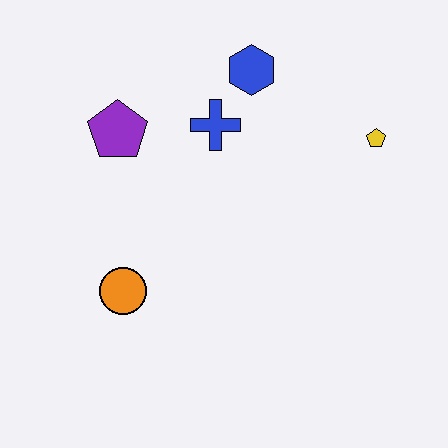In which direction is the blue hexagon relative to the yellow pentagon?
The blue hexagon is to the left of the yellow pentagon.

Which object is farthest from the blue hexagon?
The orange circle is farthest from the blue hexagon.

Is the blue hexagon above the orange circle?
Yes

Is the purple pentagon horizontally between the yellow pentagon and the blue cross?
No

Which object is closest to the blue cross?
The blue hexagon is closest to the blue cross.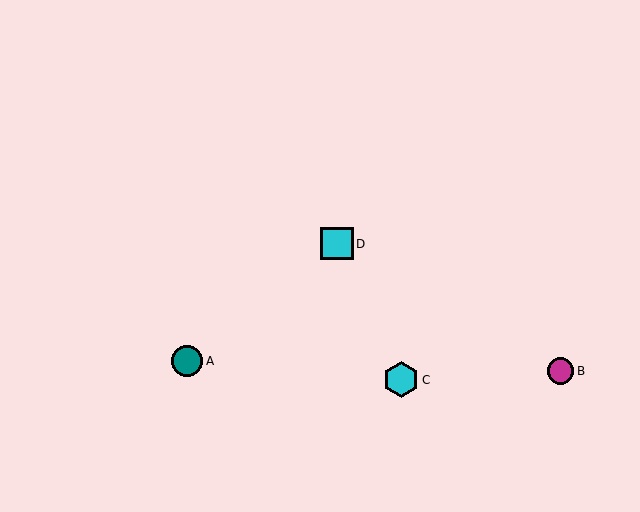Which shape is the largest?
The cyan hexagon (labeled C) is the largest.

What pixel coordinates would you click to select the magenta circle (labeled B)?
Click at (560, 371) to select the magenta circle B.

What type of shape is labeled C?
Shape C is a cyan hexagon.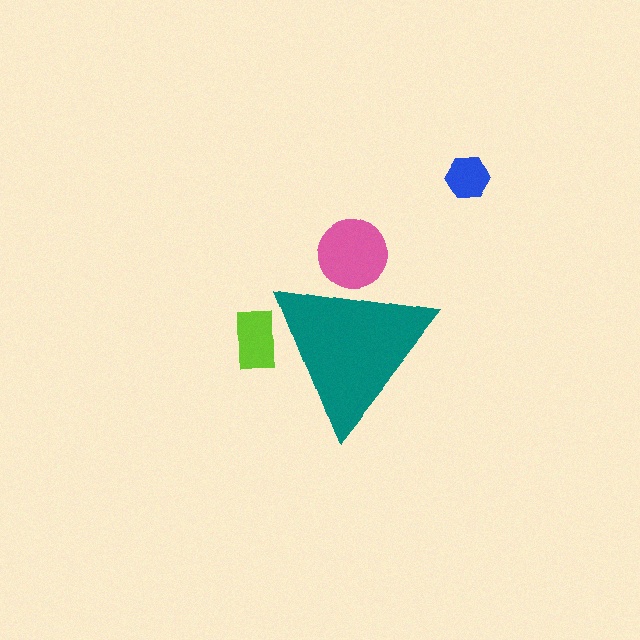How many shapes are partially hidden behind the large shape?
2 shapes are partially hidden.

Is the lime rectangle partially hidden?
Yes, the lime rectangle is partially hidden behind the teal triangle.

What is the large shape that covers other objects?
A teal triangle.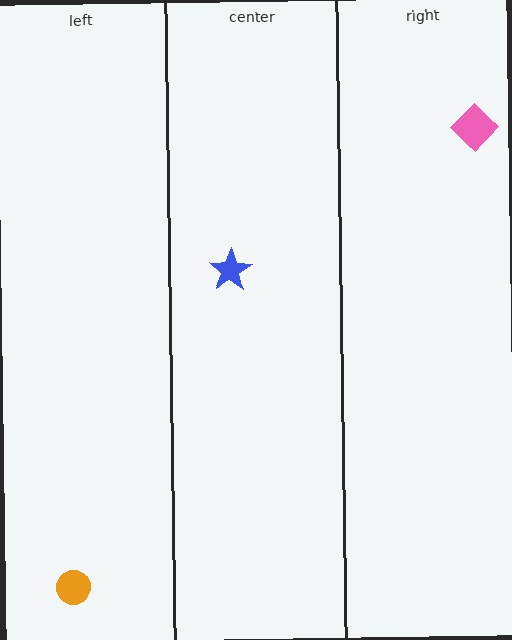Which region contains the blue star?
The center region.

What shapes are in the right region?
The pink diamond.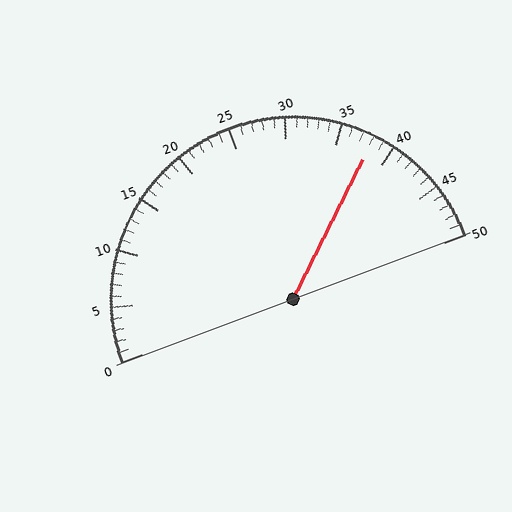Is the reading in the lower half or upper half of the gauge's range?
The reading is in the upper half of the range (0 to 50).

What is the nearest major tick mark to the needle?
The nearest major tick mark is 40.